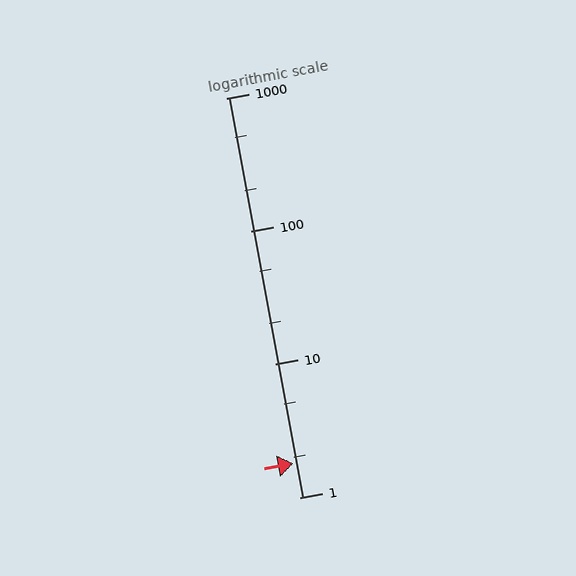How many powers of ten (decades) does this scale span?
The scale spans 3 decades, from 1 to 1000.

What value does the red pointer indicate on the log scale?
The pointer indicates approximately 1.8.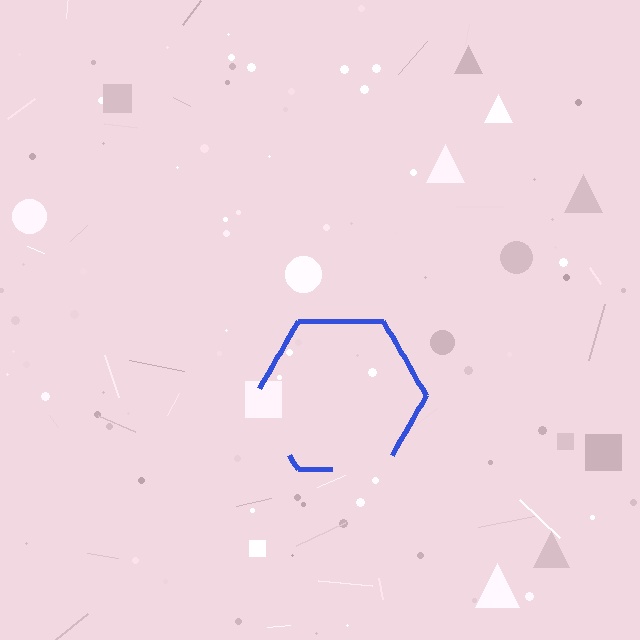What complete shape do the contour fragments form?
The contour fragments form a hexagon.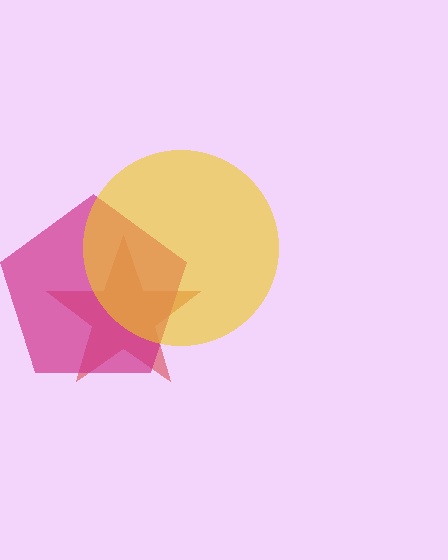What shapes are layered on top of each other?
The layered shapes are: a red star, a magenta pentagon, a yellow circle.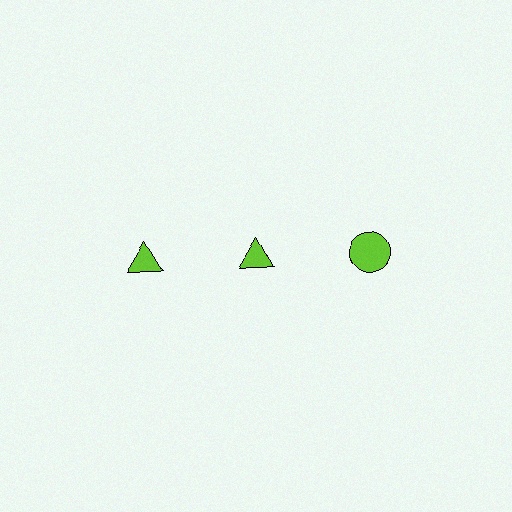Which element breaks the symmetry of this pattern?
The lime circle in the top row, center column breaks the symmetry. All other shapes are lime triangles.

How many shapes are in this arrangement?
There are 3 shapes arranged in a grid pattern.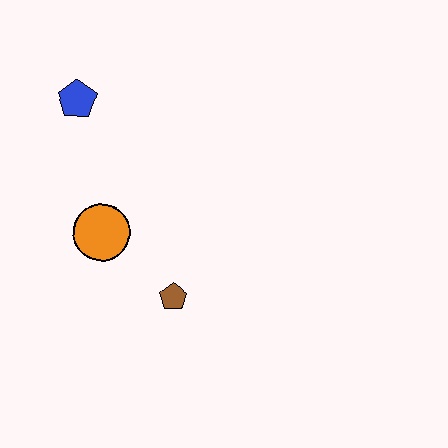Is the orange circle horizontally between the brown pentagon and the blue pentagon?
Yes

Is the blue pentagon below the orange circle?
No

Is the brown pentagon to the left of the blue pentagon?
No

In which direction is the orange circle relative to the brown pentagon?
The orange circle is to the left of the brown pentagon.